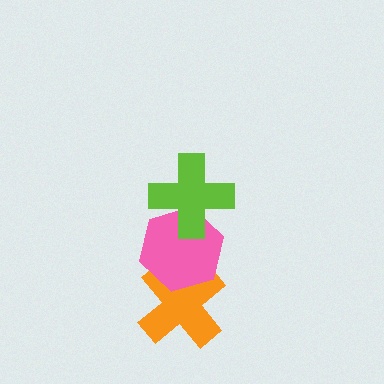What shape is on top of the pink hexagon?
The lime cross is on top of the pink hexagon.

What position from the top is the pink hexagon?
The pink hexagon is 2nd from the top.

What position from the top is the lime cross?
The lime cross is 1st from the top.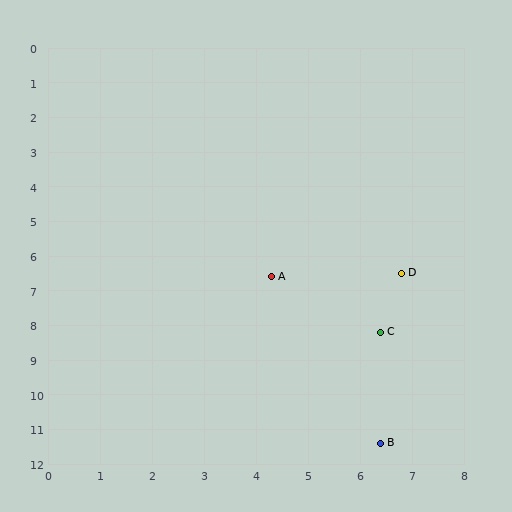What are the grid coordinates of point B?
Point B is at approximately (6.4, 11.4).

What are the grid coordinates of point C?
Point C is at approximately (6.4, 8.2).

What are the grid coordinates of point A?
Point A is at approximately (4.3, 6.6).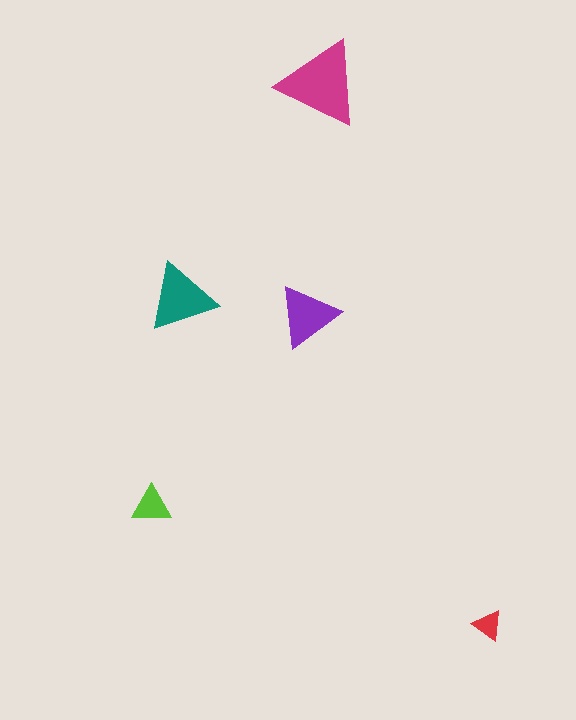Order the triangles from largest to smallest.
the magenta one, the teal one, the purple one, the lime one, the red one.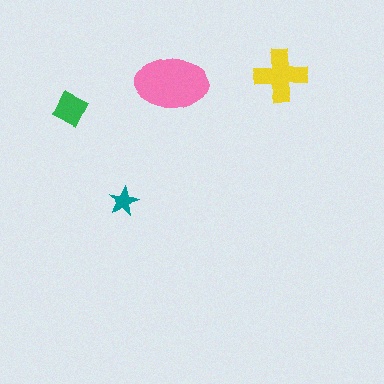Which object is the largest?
The pink ellipse.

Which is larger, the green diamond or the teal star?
The green diamond.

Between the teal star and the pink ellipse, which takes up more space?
The pink ellipse.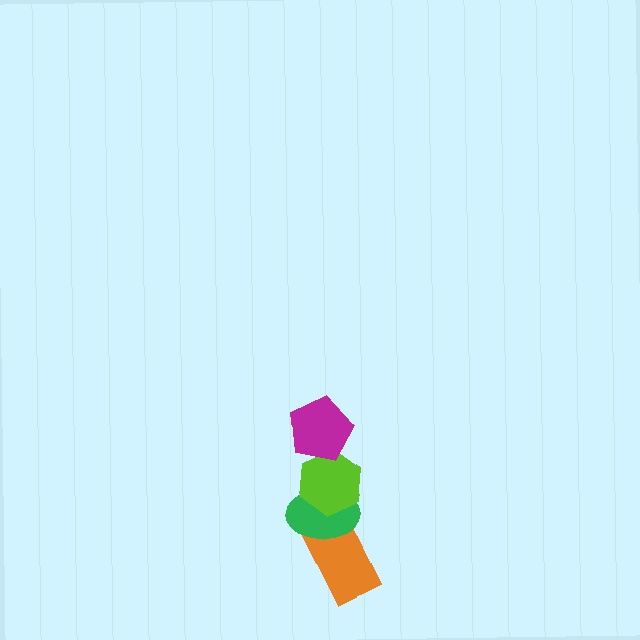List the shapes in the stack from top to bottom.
From top to bottom: the magenta pentagon, the lime hexagon, the green ellipse, the orange rectangle.